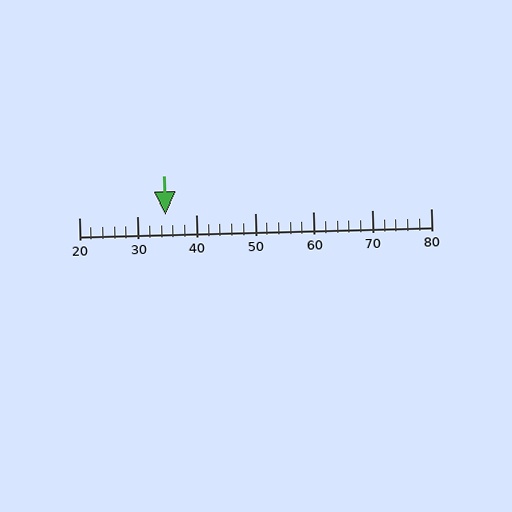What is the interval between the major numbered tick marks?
The major tick marks are spaced 10 units apart.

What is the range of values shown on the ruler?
The ruler shows values from 20 to 80.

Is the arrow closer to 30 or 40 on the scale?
The arrow is closer to 30.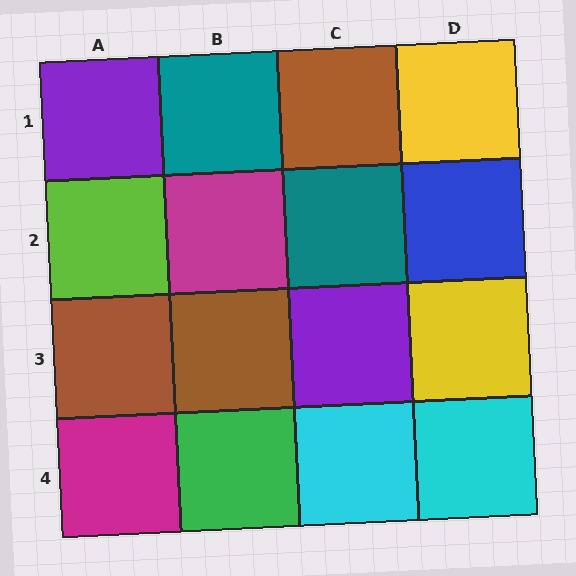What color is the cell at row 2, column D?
Blue.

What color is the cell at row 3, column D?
Yellow.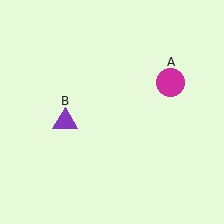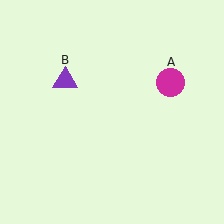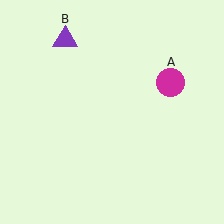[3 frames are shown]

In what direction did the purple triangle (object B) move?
The purple triangle (object B) moved up.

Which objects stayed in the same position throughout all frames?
Magenta circle (object A) remained stationary.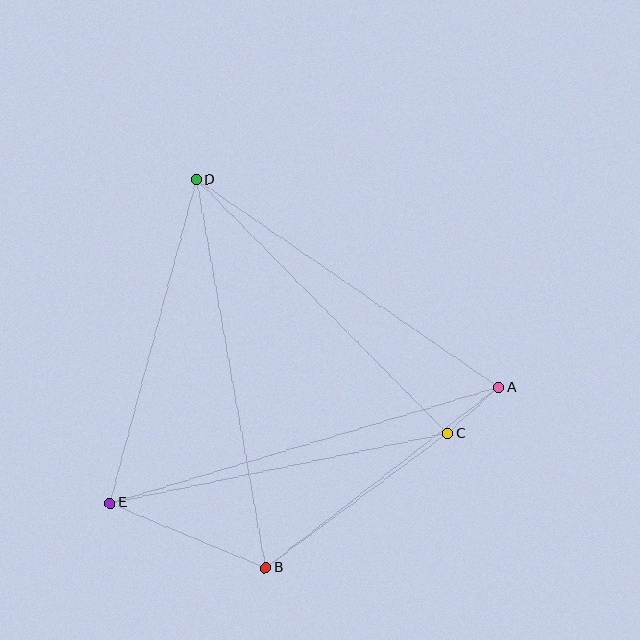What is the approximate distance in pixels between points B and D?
The distance between B and D is approximately 394 pixels.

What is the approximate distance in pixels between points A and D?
The distance between A and D is approximately 367 pixels.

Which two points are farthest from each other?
Points A and E are farthest from each other.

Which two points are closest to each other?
Points A and C are closest to each other.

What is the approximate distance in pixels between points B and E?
The distance between B and E is approximately 168 pixels.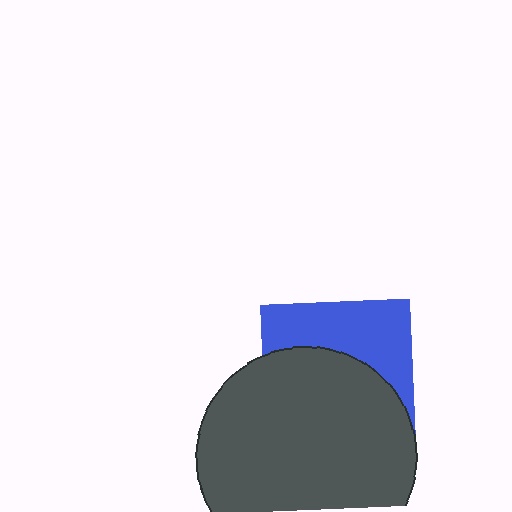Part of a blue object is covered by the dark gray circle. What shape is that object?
It is a square.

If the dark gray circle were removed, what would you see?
You would see the complete blue square.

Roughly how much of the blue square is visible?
A small part of it is visible (roughly 40%).